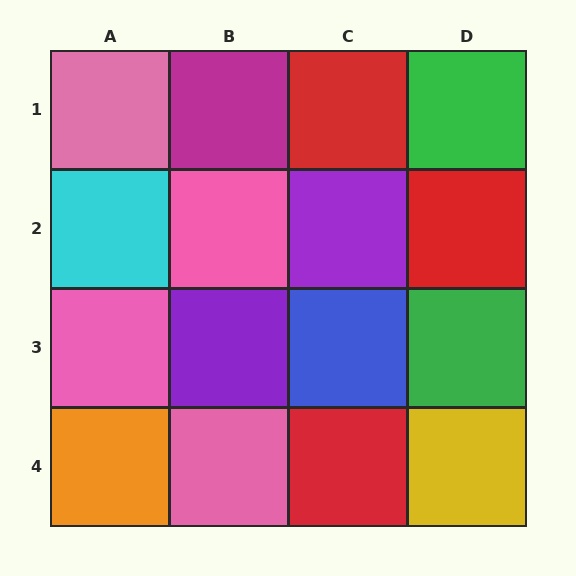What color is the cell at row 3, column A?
Pink.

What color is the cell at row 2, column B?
Pink.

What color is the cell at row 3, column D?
Green.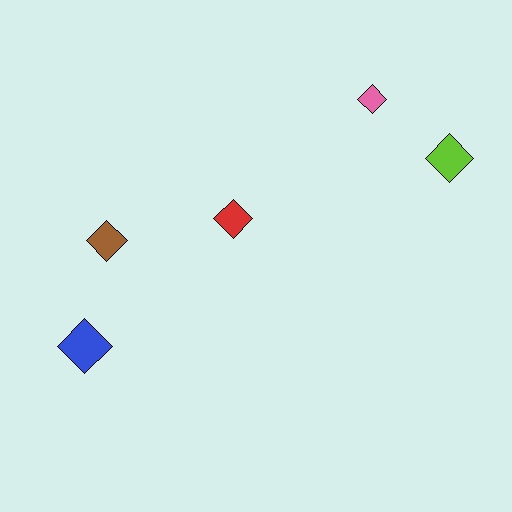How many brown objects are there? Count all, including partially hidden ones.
There is 1 brown object.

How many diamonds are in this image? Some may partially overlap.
There are 5 diamonds.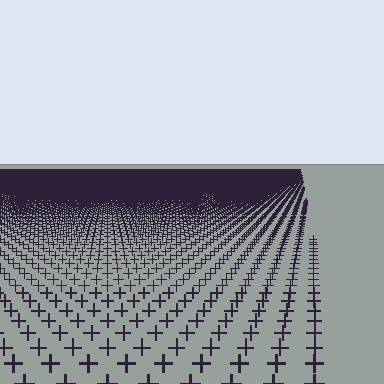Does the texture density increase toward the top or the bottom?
Density increases toward the top.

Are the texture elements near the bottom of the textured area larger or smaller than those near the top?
Larger. Near the bottom, elements are closer to the viewer and appear at a bigger on-screen size.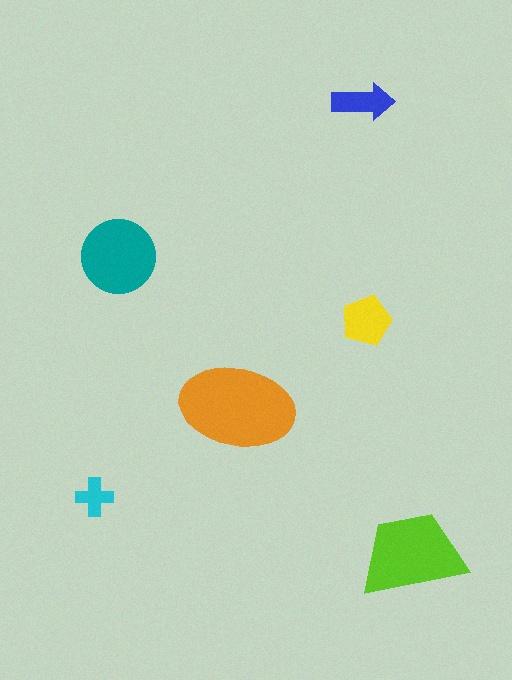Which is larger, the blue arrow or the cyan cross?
The blue arrow.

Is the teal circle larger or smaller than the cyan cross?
Larger.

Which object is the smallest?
The cyan cross.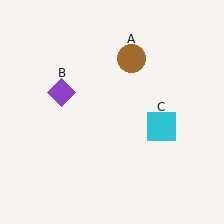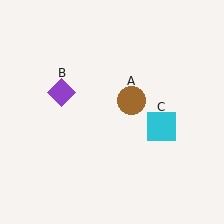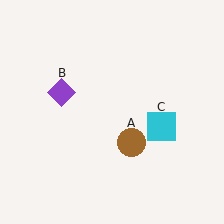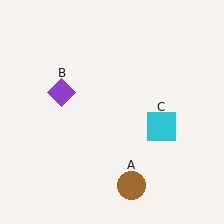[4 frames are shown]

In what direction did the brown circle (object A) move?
The brown circle (object A) moved down.